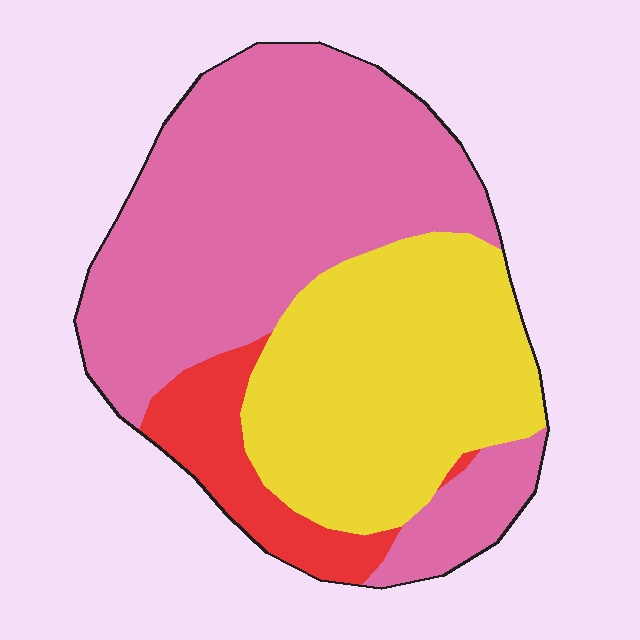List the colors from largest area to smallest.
From largest to smallest: pink, yellow, red.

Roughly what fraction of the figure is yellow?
Yellow covers 36% of the figure.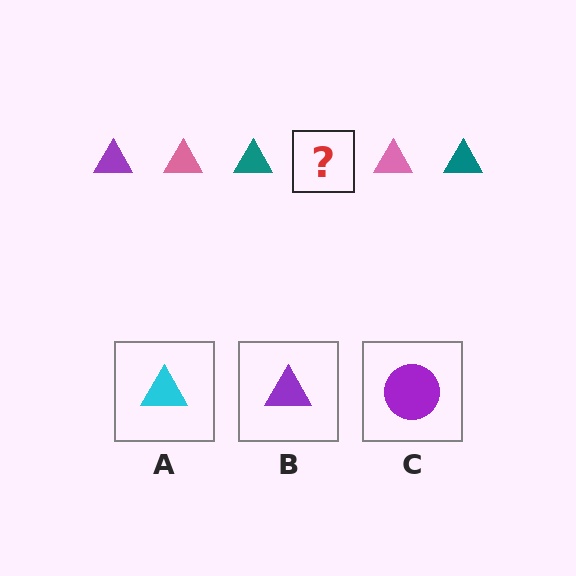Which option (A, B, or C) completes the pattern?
B.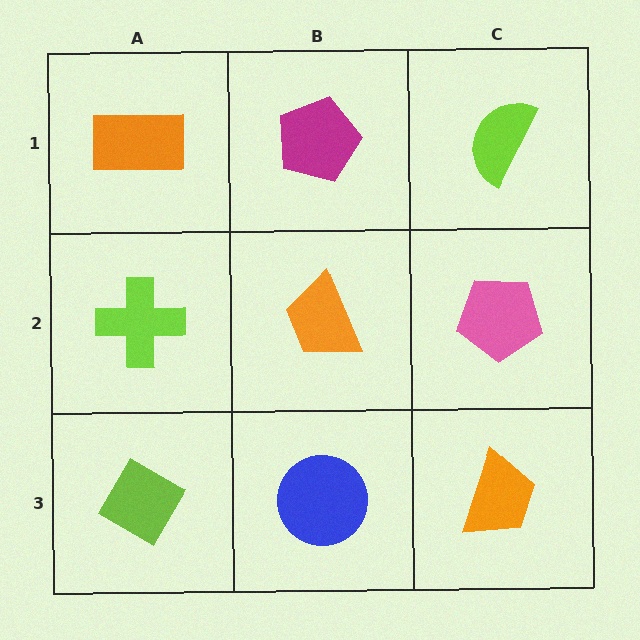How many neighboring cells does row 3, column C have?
2.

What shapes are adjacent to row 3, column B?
An orange trapezoid (row 2, column B), a lime diamond (row 3, column A), an orange trapezoid (row 3, column C).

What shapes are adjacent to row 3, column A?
A lime cross (row 2, column A), a blue circle (row 3, column B).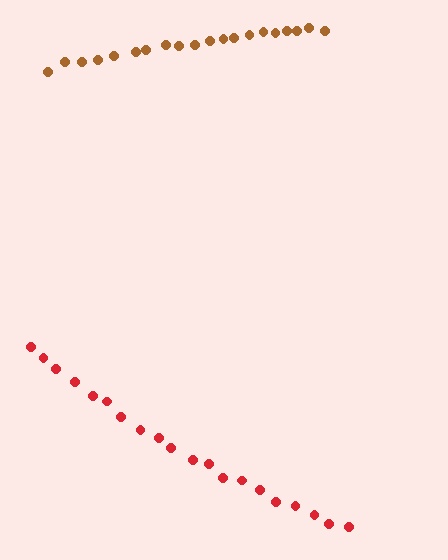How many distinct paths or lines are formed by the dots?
There are 2 distinct paths.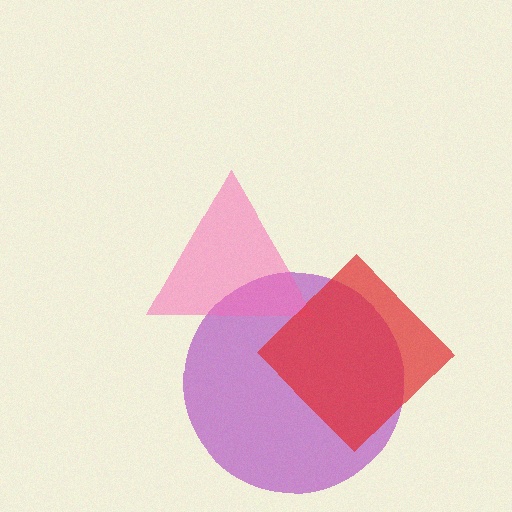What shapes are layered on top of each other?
The layered shapes are: a purple circle, a pink triangle, a red diamond.